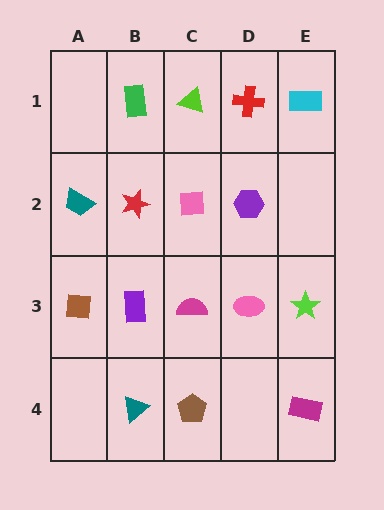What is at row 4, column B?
A teal triangle.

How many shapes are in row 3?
5 shapes.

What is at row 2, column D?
A purple hexagon.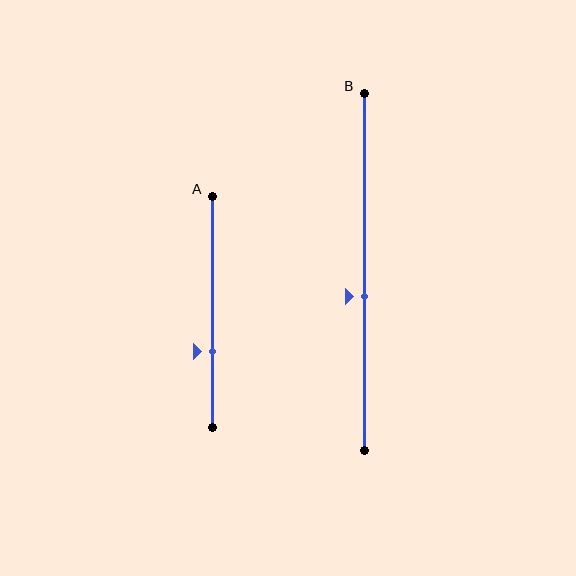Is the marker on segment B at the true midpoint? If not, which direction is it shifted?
No, the marker on segment B is shifted downward by about 7% of the segment length.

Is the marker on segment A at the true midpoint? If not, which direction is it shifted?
No, the marker on segment A is shifted downward by about 17% of the segment length.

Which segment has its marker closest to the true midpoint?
Segment B has its marker closest to the true midpoint.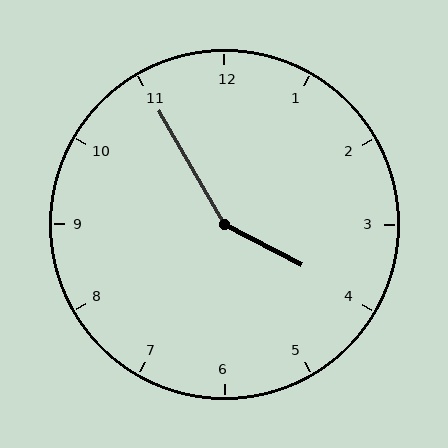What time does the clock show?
3:55.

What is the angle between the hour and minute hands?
Approximately 148 degrees.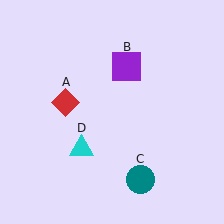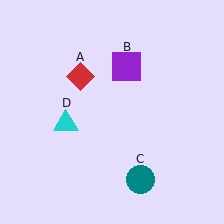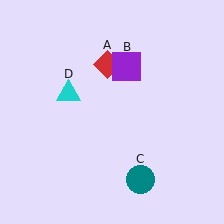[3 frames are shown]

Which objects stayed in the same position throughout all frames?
Purple square (object B) and teal circle (object C) remained stationary.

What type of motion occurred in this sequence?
The red diamond (object A), cyan triangle (object D) rotated clockwise around the center of the scene.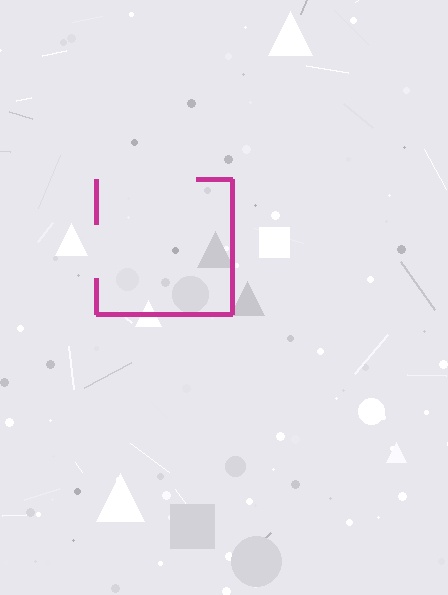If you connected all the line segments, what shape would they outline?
They would outline a square.